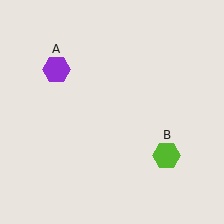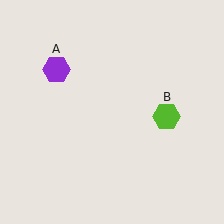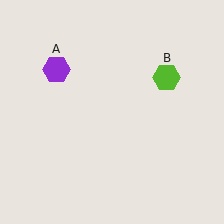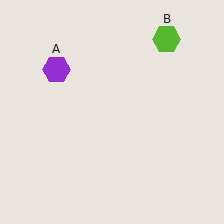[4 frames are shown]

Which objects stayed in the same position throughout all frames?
Purple hexagon (object A) remained stationary.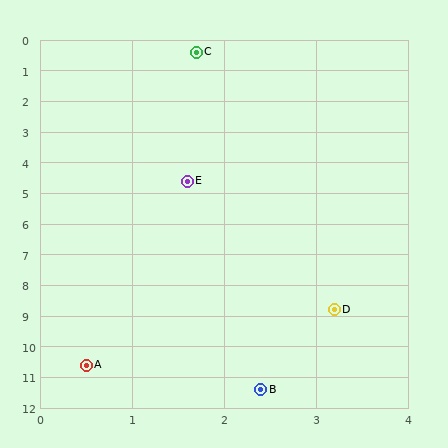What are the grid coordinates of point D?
Point D is at approximately (3.2, 8.8).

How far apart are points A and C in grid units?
Points A and C are about 10.3 grid units apart.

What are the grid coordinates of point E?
Point E is at approximately (1.6, 4.6).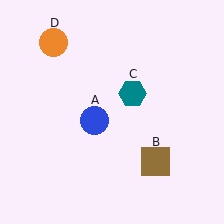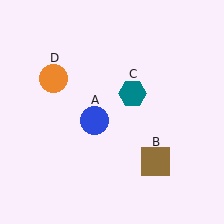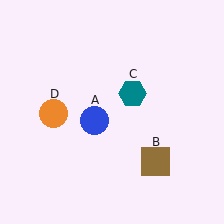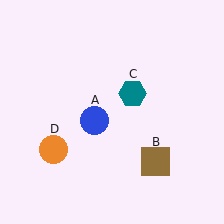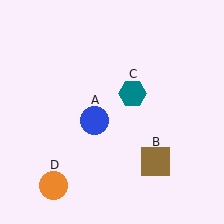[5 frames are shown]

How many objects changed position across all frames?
1 object changed position: orange circle (object D).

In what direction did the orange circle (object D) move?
The orange circle (object D) moved down.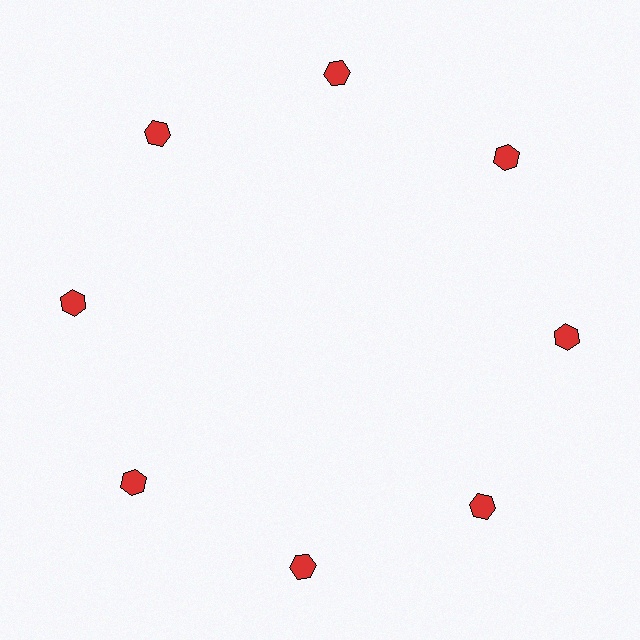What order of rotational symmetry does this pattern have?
This pattern has 8-fold rotational symmetry.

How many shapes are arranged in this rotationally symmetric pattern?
There are 8 shapes, arranged in 8 groups of 1.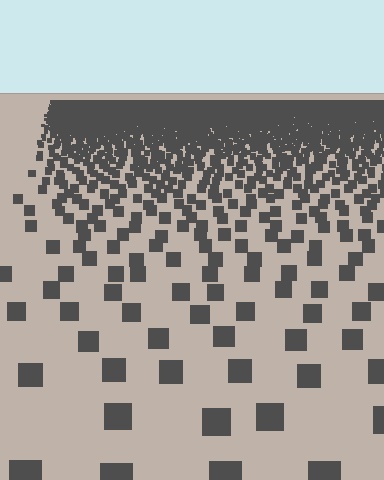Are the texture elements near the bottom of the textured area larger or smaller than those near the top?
Larger. Near the bottom, elements are closer to the viewer and appear at a bigger on-screen size.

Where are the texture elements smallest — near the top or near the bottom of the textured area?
Near the top.